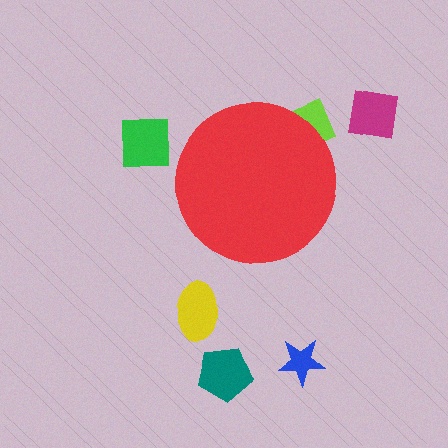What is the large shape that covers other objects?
A red circle.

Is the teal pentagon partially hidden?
No, the teal pentagon is fully visible.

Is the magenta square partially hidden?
No, the magenta square is fully visible.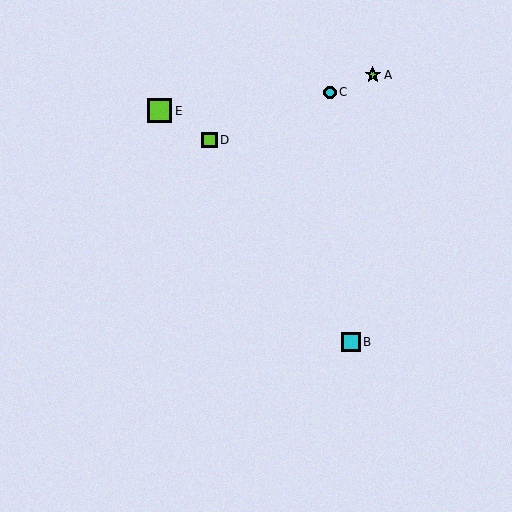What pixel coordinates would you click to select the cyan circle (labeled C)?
Click at (330, 92) to select the cyan circle C.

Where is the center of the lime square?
The center of the lime square is at (209, 140).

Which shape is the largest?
The lime square (labeled E) is the largest.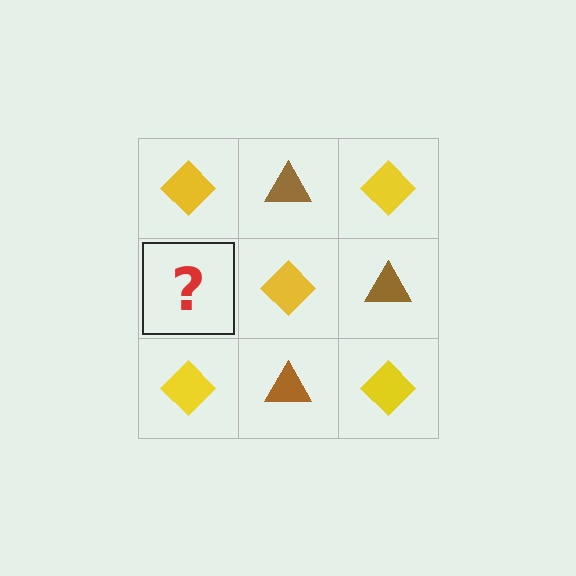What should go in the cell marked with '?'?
The missing cell should contain a brown triangle.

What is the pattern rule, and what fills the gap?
The rule is that it alternates yellow diamond and brown triangle in a checkerboard pattern. The gap should be filled with a brown triangle.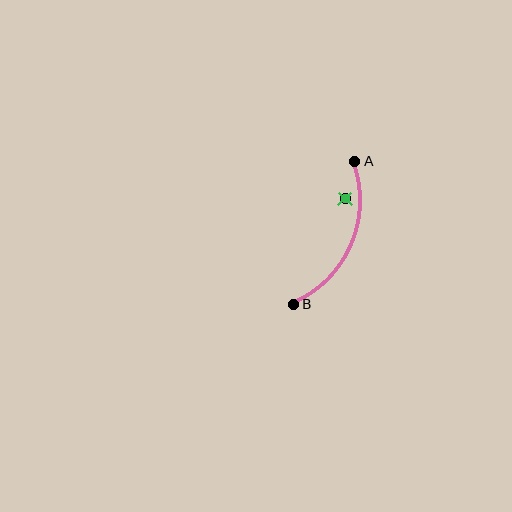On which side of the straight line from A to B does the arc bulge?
The arc bulges to the right of the straight line connecting A and B.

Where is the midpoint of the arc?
The arc midpoint is the point on the curve farthest from the straight line joining A and B. It sits to the right of that line.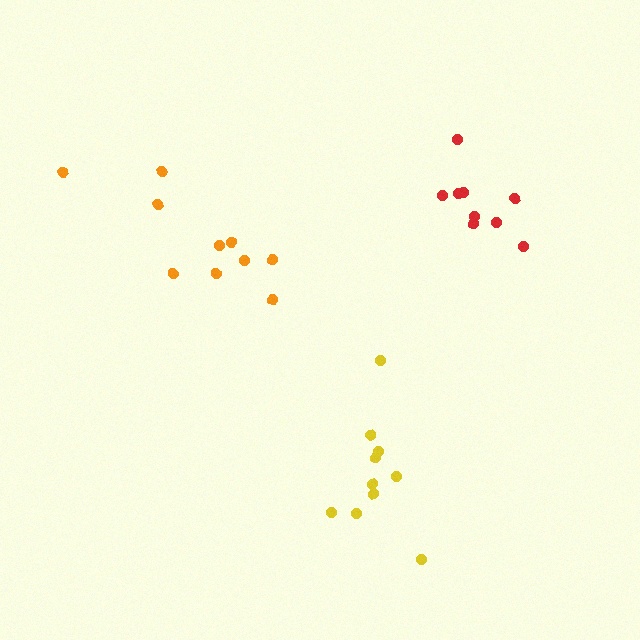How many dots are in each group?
Group 1: 10 dots, Group 2: 10 dots, Group 3: 9 dots (29 total).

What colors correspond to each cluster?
The clusters are colored: yellow, orange, red.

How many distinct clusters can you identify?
There are 3 distinct clusters.